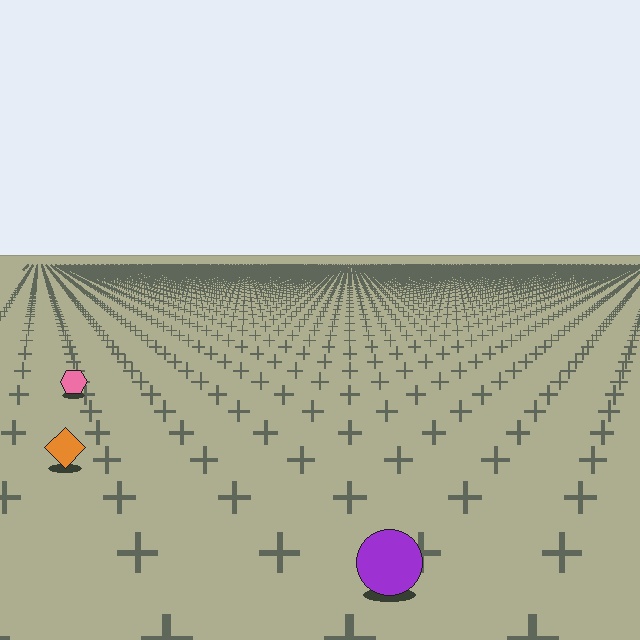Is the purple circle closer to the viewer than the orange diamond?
Yes. The purple circle is closer — you can tell from the texture gradient: the ground texture is coarser near it.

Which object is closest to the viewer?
The purple circle is closest. The texture marks near it are larger and more spread out.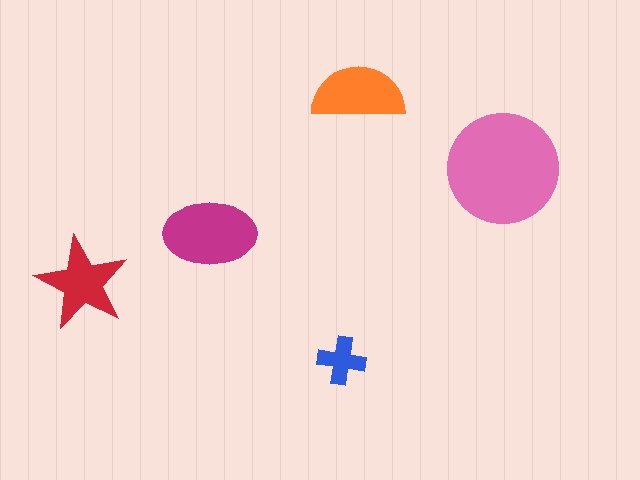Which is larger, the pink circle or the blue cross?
The pink circle.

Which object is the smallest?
The blue cross.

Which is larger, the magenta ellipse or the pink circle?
The pink circle.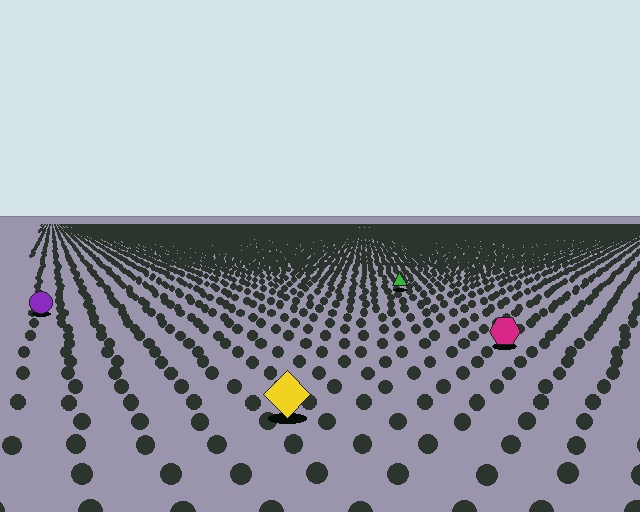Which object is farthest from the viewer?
The green triangle is farthest from the viewer. It appears smaller and the ground texture around it is denser.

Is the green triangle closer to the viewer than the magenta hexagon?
No. The magenta hexagon is closer — you can tell from the texture gradient: the ground texture is coarser near it.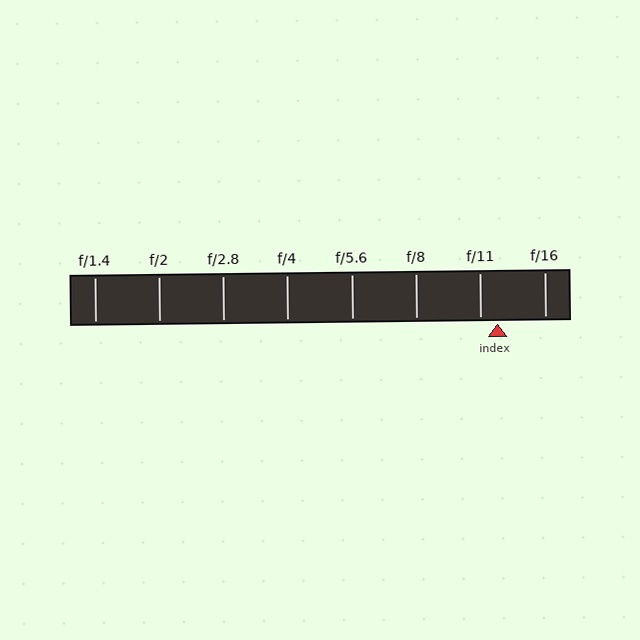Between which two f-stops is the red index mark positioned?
The index mark is between f/11 and f/16.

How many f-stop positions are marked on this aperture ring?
There are 8 f-stop positions marked.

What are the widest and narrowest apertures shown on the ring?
The widest aperture shown is f/1.4 and the narrowest is f/16.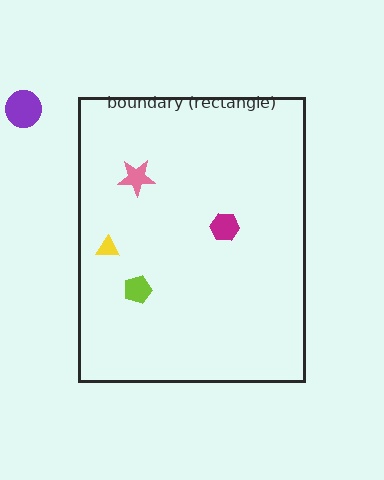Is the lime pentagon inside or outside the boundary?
Inside.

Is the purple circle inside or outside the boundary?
Outside.